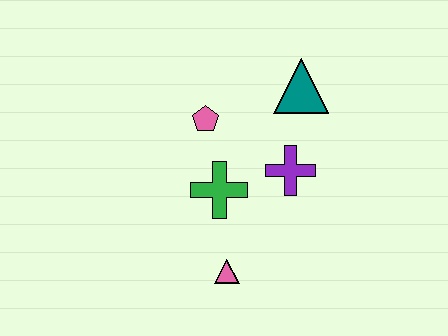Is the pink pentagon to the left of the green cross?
Yes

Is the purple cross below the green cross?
No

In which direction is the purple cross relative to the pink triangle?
The purple cross is above the pink triangle.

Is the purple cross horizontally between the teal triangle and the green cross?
Yes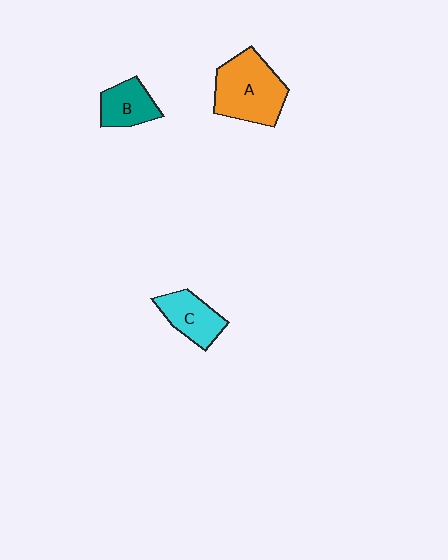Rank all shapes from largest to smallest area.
From largest to smallest: A (orange), C (cyan), B (teal).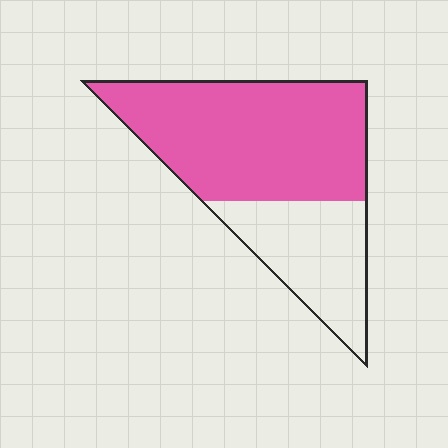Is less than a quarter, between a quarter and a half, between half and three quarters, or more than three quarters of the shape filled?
Between half and three quarters.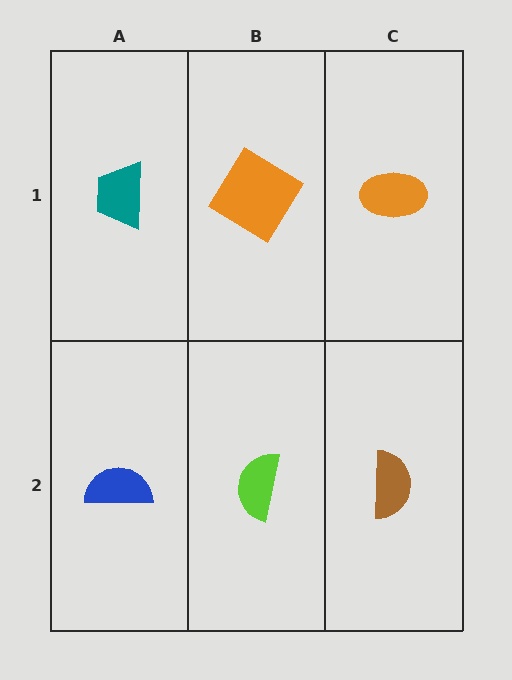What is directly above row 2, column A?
A teal trapezoid.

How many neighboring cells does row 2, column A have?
2.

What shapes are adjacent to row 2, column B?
An orange diamond (row 1, column B), a blue semicircle (row 2, column A), a brown semicircle (row 2, column C).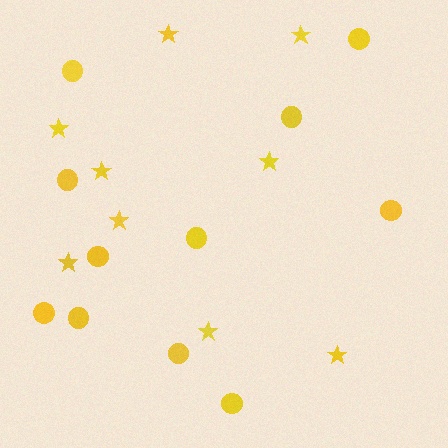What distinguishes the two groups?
There are 2 groups: one group of stars (9) and one group of circles (11).